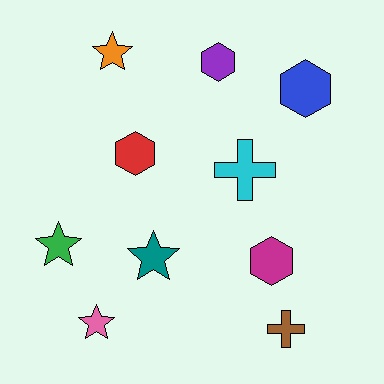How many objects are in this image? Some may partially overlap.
There are 10 objects.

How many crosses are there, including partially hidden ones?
There are 2 crosses.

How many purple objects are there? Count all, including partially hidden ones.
There is 1 purple object.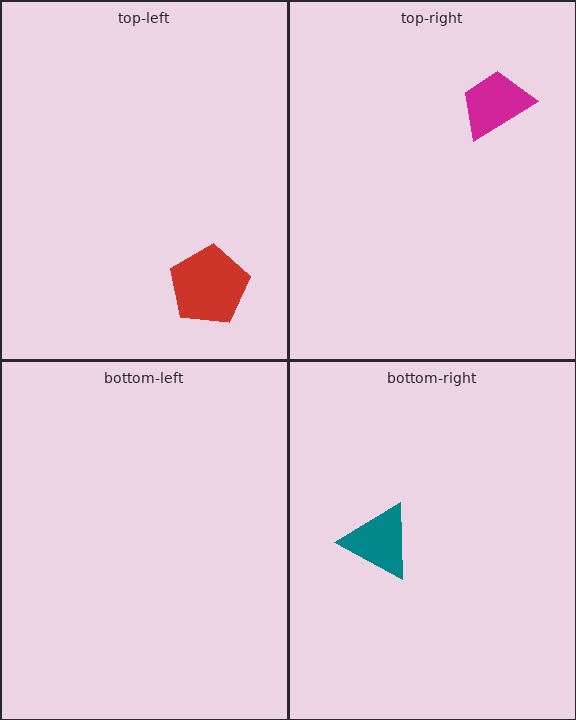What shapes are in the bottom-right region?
The teal triangle.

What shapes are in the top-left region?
The red pentagon.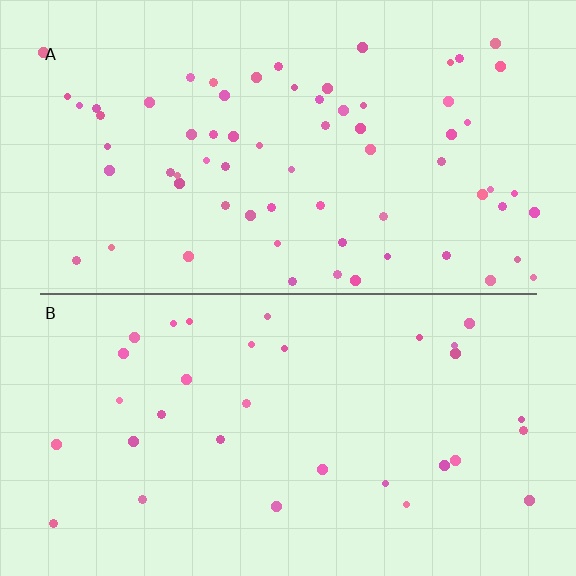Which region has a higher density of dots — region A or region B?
A (the top).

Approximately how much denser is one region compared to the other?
Approximately 2.1× — region A over region B.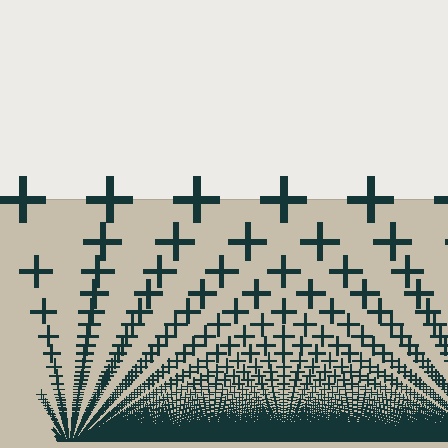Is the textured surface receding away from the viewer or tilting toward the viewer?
The surface appears to tilt toward the viewer. Texture elements get larger and sparser toward the top.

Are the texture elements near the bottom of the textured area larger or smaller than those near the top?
Smaller. The gradient is inverted — elements near the bottom are smaller and denser.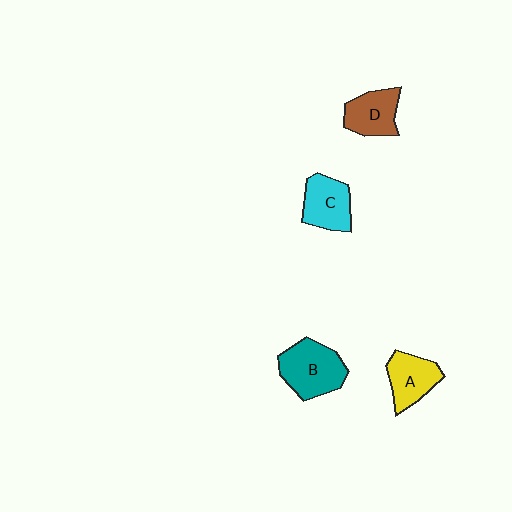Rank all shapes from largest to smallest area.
From largest to smallest: B (teal), C (cyan), A (yellow), D (brown).